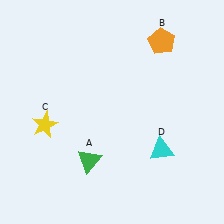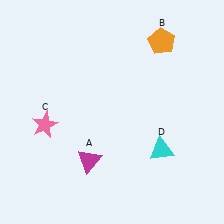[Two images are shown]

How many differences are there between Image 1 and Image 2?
There are 2 differences between the two images.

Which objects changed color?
A changed from green to magenta. C changed from yellow to pink.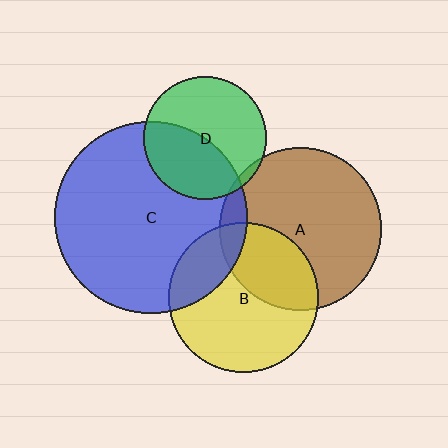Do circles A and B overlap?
Yes.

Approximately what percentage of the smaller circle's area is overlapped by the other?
Approximately 35%.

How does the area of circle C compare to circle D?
Approximately 2.4 times.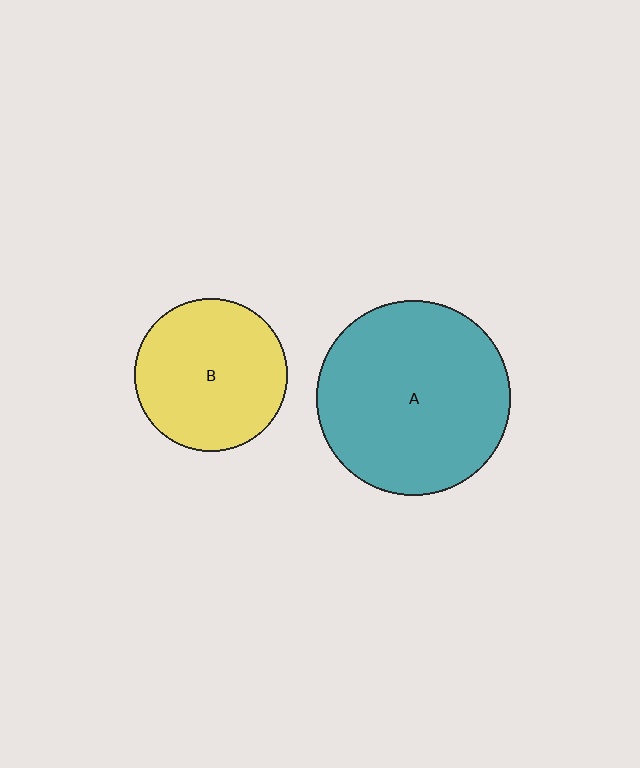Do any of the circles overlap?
No, none of the circles overlap.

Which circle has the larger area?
Circle A (teal).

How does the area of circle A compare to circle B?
Approximately 1.6 times.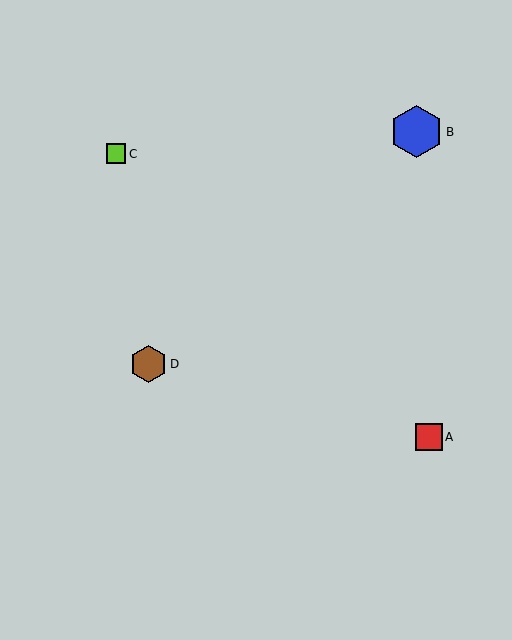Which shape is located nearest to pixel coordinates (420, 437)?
The red square (labeled A) at (429, 437) is nearest to that location.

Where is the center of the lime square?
The center of the lime square is at (116, 154).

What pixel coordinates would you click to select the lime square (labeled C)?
Click at (116, 154) to select the lime square C.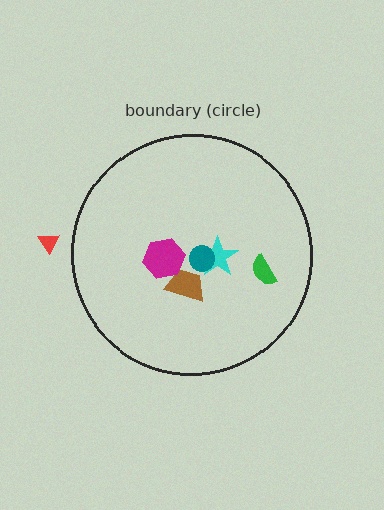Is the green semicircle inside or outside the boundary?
Inside.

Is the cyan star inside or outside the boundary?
Inside.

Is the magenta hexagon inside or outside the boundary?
Inside.